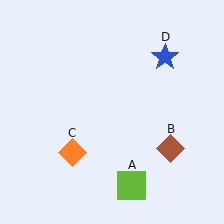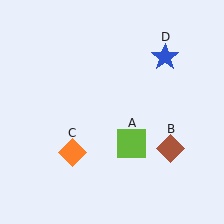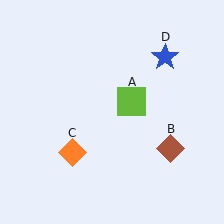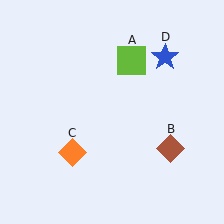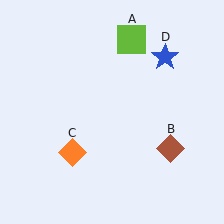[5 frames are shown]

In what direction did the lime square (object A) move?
The lime square (object A) moved up.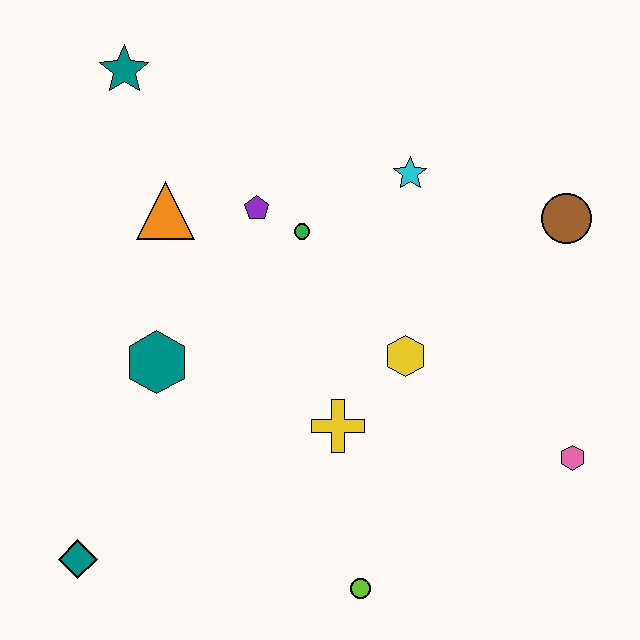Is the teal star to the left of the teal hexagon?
Yes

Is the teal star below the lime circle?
No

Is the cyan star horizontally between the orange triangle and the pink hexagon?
Yes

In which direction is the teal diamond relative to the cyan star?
The teal diamond is below the cyan star.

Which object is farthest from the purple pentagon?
The pink hexagon is farthest from the purple pentagon.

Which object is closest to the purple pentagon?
The green circle is closest to the purple pentagon.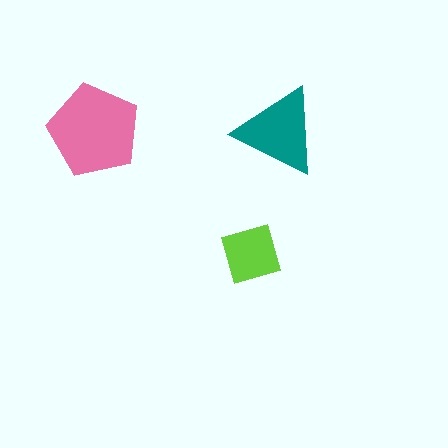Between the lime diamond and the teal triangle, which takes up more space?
The teal triangle.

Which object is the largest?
The pink pentagon.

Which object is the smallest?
The lime diamond.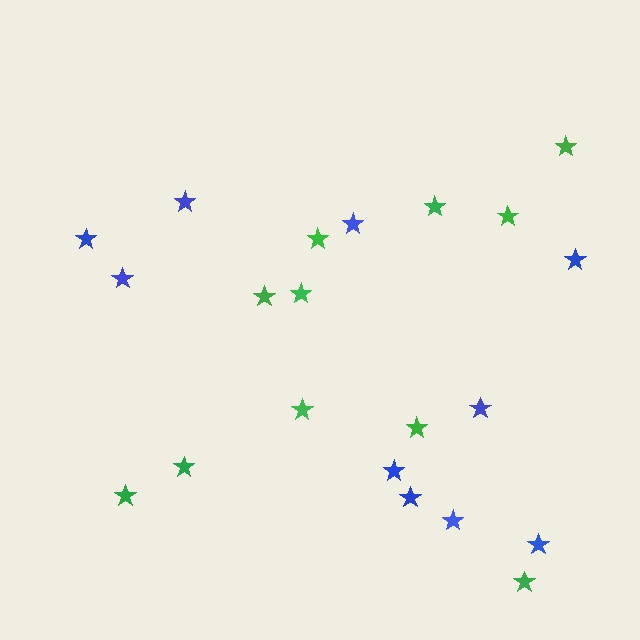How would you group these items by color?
There are 2 groups: one group of blue stars (10) and one group of green stars (11).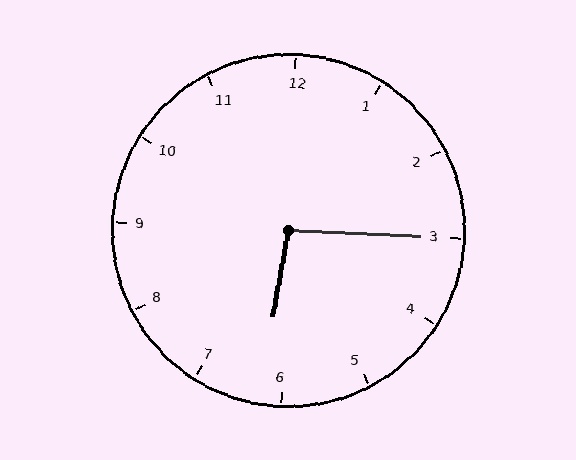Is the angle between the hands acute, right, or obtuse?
It is obtuse.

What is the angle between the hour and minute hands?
Approximately 98 degrees.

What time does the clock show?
6:15.